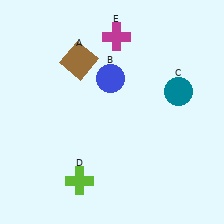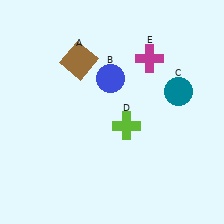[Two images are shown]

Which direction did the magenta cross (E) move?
The magenta cross (E) moved right.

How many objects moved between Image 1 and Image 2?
2 objects moved between the two images.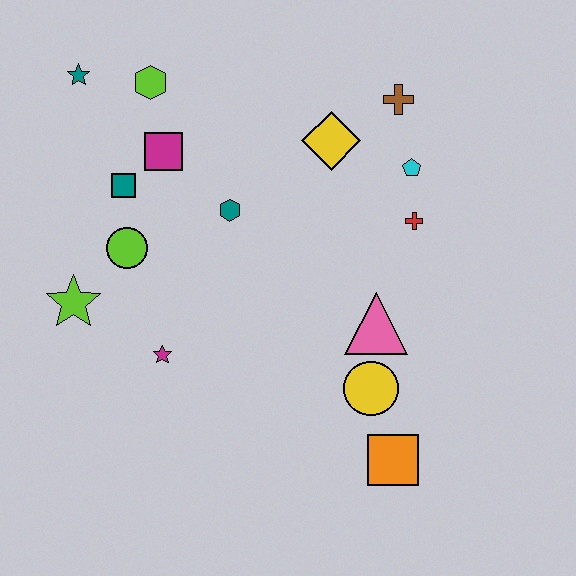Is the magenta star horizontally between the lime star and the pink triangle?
Yes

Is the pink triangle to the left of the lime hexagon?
No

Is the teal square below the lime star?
No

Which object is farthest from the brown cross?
The lime star is farthest from the brown cross.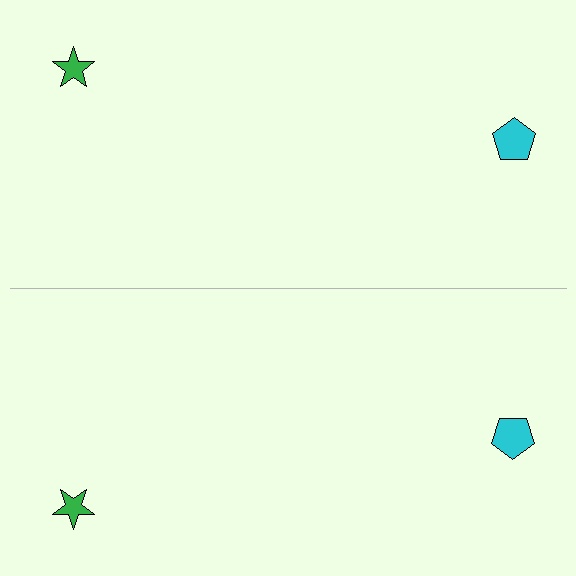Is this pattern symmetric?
Yes, this pattern has bilateral (reflection) symmetry.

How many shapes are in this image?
There are 4 shapes in this image.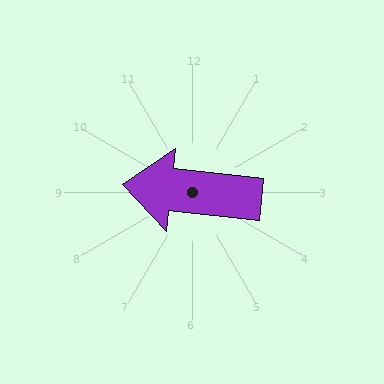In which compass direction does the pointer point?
West.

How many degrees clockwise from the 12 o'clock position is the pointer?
Approximately 276 degrees.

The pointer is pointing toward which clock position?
Roughly 9 o'clock.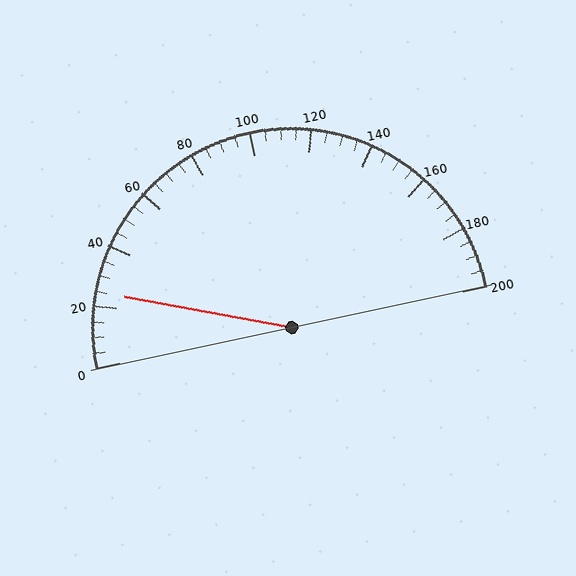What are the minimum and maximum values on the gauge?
The gauge ranges from 0 to 200.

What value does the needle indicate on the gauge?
The needle indicates approximately 25.